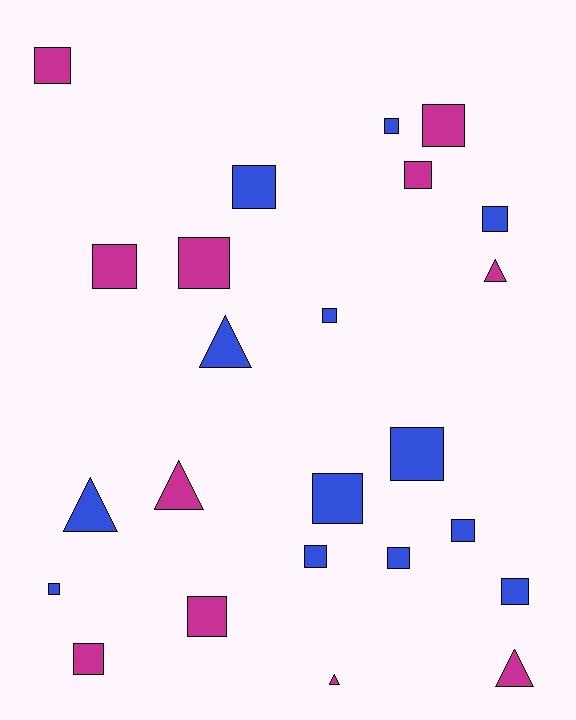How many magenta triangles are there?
There are 4 magenta triangles.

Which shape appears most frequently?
Square, with 18 objects.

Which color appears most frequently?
Blue, with 13 objects.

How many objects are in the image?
There are 24 objects.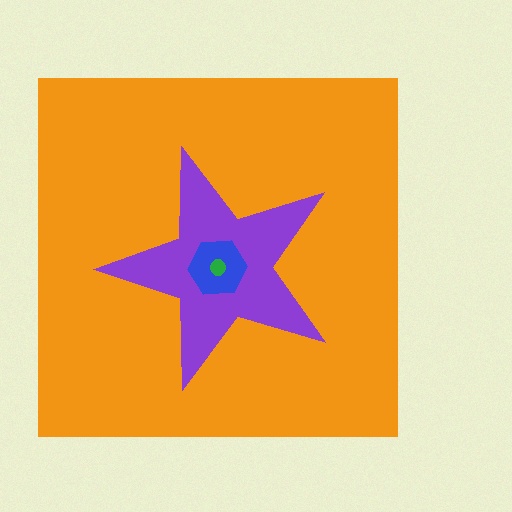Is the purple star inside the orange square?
Yes.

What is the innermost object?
The green circle.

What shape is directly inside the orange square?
The purple star.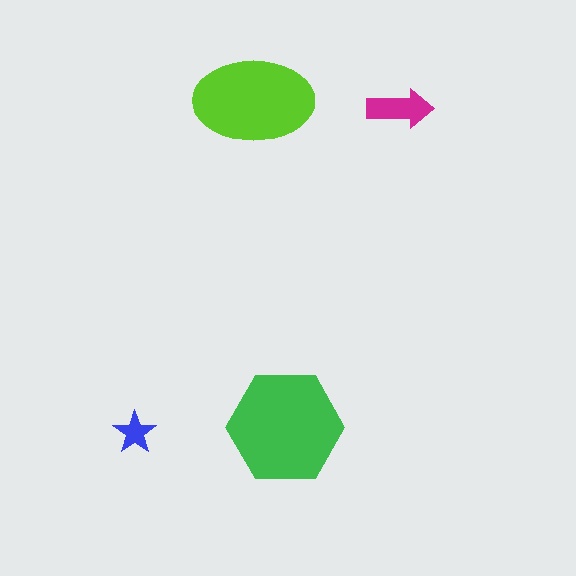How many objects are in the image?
There are 4 objects in the image.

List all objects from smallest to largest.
The blue star, the magenta arrow, the lime ellipse, the green hexagon.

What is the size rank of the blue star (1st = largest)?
4th.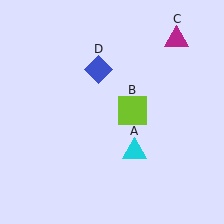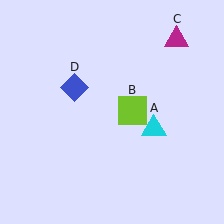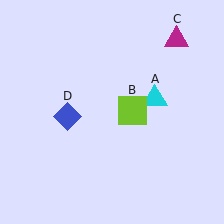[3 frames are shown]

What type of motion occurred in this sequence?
The cyan triangle (object A), blue diamond (object D) rotated counterclockwise around the center of the scene.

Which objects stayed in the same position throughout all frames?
Lime square (object B) and magenta triangle (object C) remained stationary.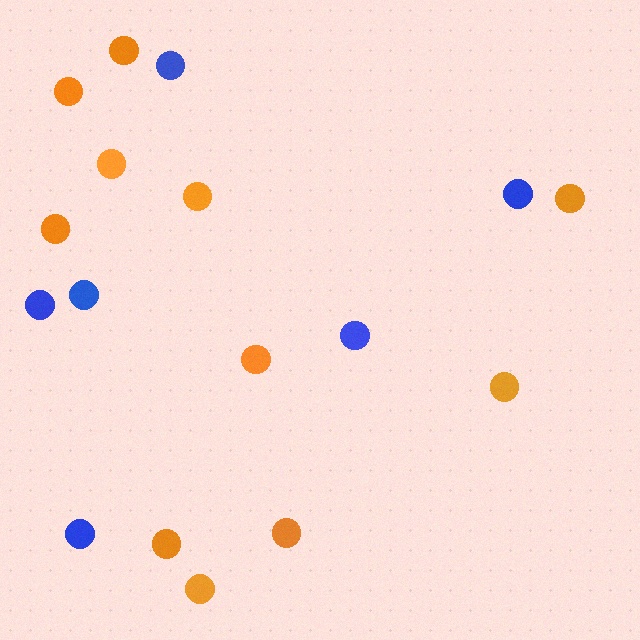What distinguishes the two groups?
There are 2 groups: one group of orange circles (11) and one group of blue circles (6).